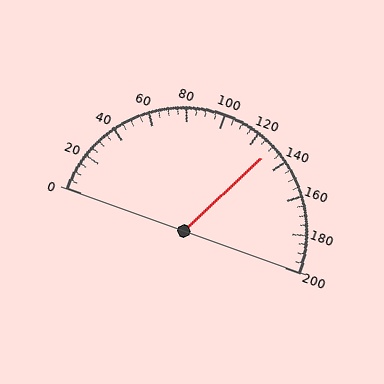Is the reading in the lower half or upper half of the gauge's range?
The reading is in the upper half of the range (0 to 200).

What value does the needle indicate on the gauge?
The needle indicates approximately 130.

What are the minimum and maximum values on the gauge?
The gauge ranges from 0 to 200.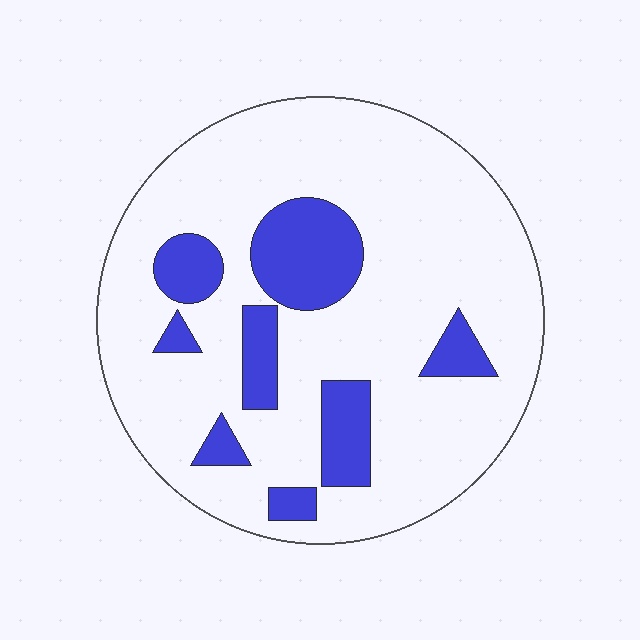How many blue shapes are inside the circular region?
8.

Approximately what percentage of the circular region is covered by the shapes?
Approximately 20%.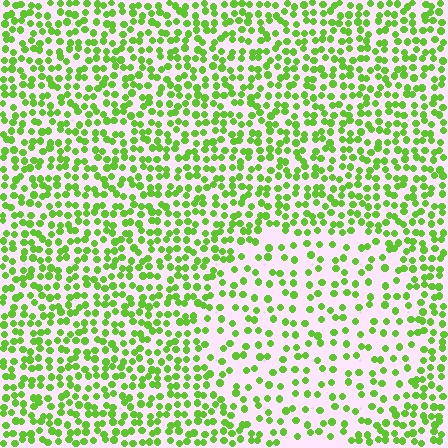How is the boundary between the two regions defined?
The boundary is defined by a change in element density (approximately 1.9x ratio). All elements are the same color, size, and shape.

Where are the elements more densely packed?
The elements are more densely packed outside the circle boundary.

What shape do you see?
I see a circle.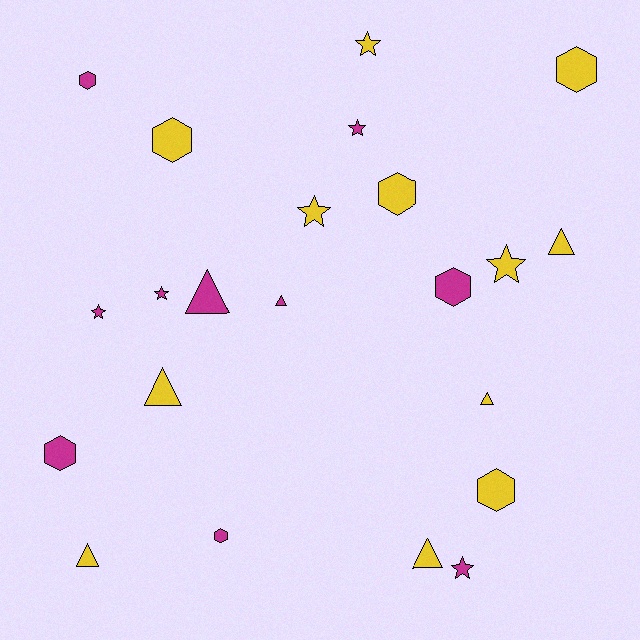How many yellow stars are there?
There are 3 yellow stars.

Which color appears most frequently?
Yellow, with 12 objects.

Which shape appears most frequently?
Hexagon, with 8 objects.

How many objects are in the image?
There are 22 objects.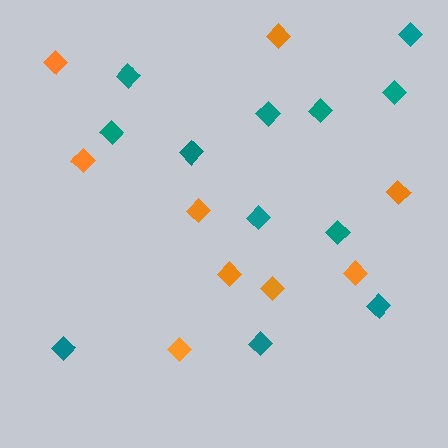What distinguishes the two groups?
There are 2 groups: one group of orange diamonds (9) and one group of teal diamonds (12).